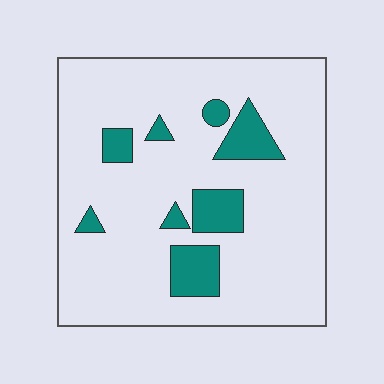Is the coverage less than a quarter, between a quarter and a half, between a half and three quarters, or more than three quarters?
Less than a quarter.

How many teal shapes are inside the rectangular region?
8.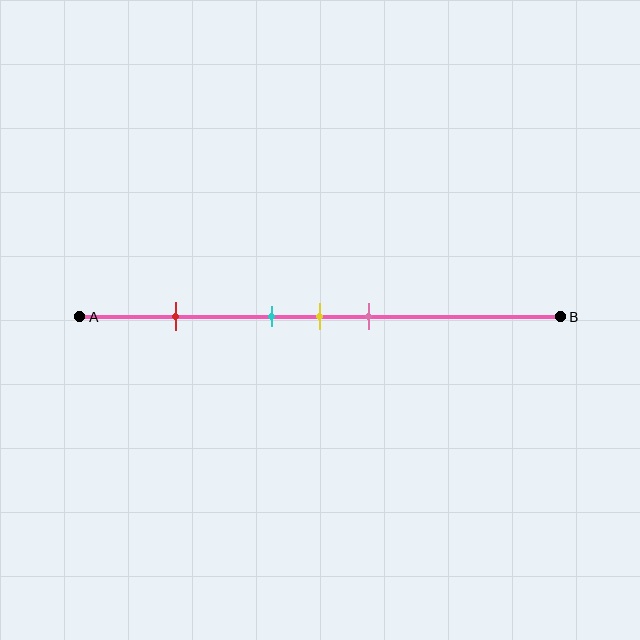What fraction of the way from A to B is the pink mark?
The pink mark is approximately 60% (0.6) of the way from A to B.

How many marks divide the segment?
There are 4 marks dividing the segment.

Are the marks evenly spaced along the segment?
No, the marks are not evenly spaced.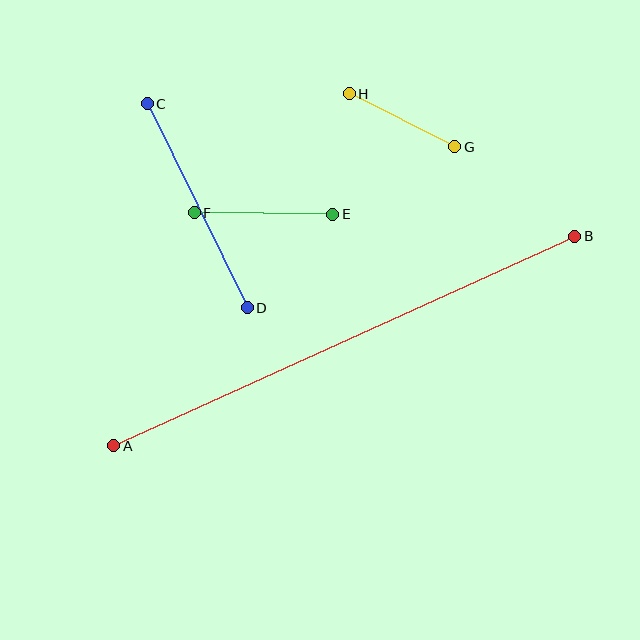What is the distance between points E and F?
The distance is approximately 139 pixels.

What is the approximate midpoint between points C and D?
The midpoint is at approximately (197, 206) pixels.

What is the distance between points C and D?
The distance is approximately 227 pixels.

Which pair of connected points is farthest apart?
Points A and B are farthest apart.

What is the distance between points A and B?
The distance is approximately 506 pixels.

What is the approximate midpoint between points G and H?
The midpoint is at approximately (402, 120) pixels.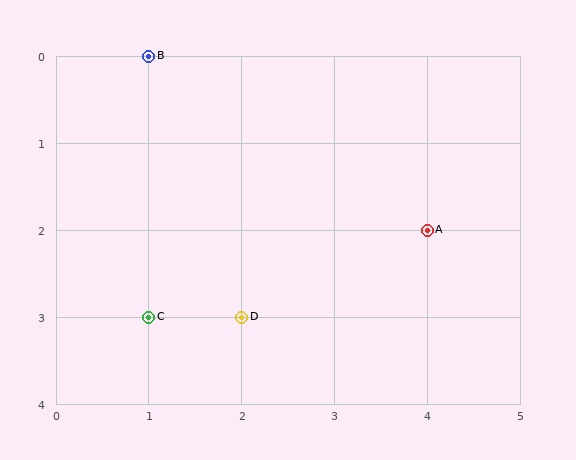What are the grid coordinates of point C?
Point C is at grid coordinates (1, 3).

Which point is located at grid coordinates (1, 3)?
Point C is at (1, 3).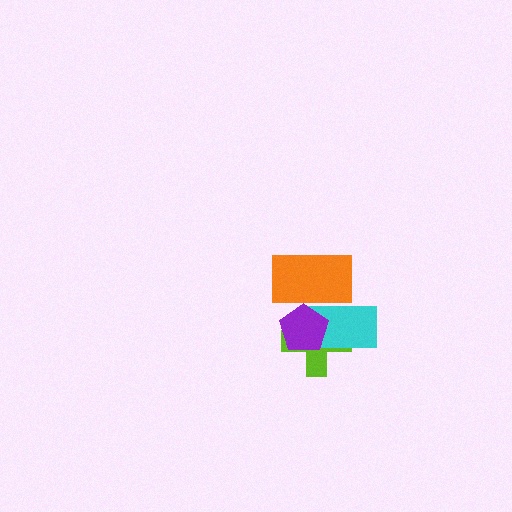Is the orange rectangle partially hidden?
No, no other shape covers it.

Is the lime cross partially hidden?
Yes, it is partially covered by another shape.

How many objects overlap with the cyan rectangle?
3 objects overlap with the cyan rectangle.